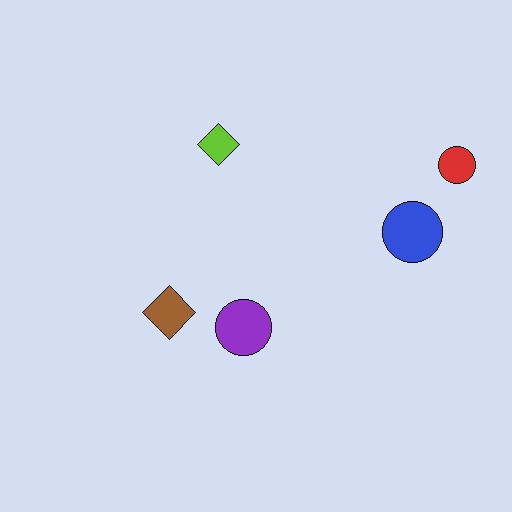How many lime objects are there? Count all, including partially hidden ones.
There is 1 lime object.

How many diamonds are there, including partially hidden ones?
There are 2 diamonds.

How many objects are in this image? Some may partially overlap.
There are 5 objects.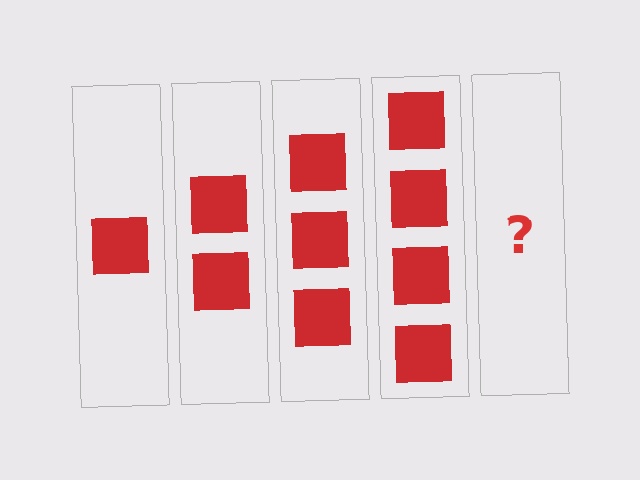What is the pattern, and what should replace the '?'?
The pattern is that each step adds one more square. The '?' should be 5 squares.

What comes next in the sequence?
The next element should be 5 squares.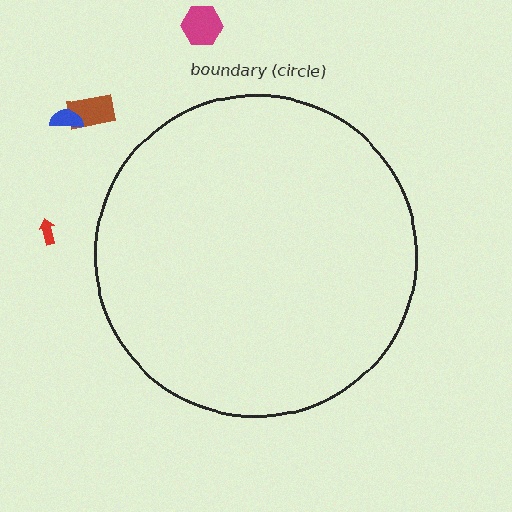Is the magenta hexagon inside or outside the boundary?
Outside.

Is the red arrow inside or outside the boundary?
Outside.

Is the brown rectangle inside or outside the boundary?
Outside.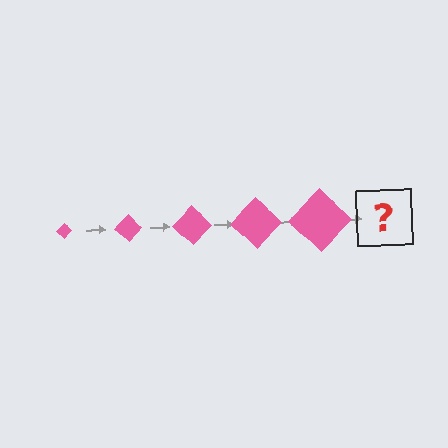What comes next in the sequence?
The next element should be a pink diamond, larger than the previous one.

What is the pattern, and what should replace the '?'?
The pattern is that the diamond gets progressively larger each step. The '?' should be a pink diamond, larger than the previous one.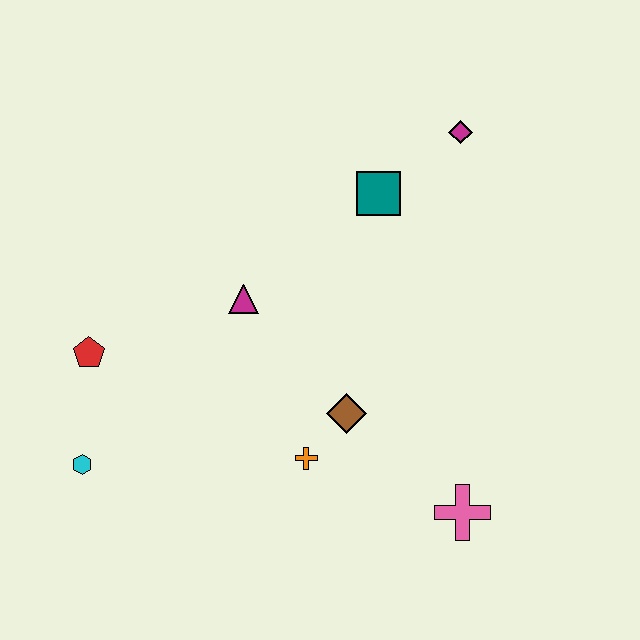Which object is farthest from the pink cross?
The red pentagon is farthest from the pink cross.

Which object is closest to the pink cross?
The brown diamond is closest to the pink cross.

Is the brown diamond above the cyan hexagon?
Yes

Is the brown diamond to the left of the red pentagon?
No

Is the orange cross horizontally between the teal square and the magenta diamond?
No